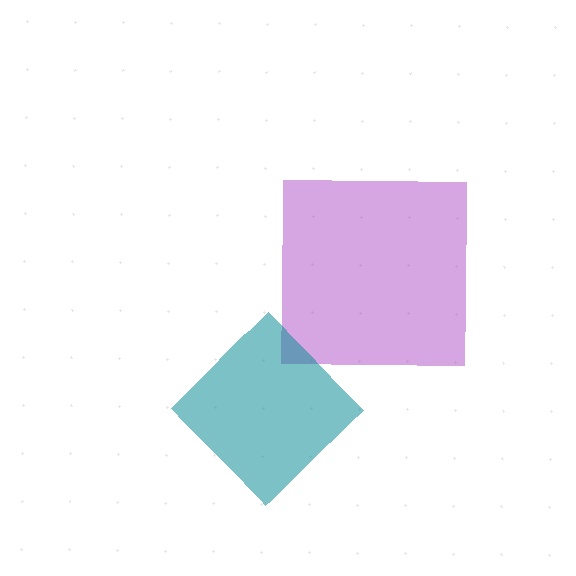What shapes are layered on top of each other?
The layered shapes are: a purple square, a teal diamond.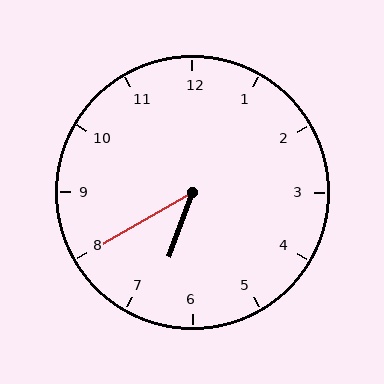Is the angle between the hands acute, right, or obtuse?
It is acute.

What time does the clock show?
6:40.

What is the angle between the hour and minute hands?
Approximately 40 degrees.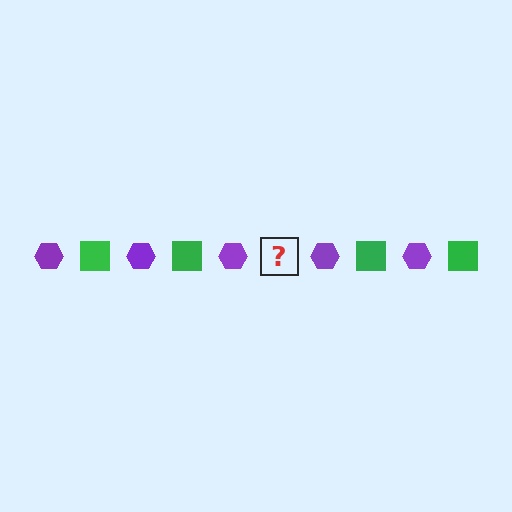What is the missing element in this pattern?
The missing element is a green square.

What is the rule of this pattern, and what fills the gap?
The rule is that the pattern alternates between purple hexagon and green square. The gap should be filled with a green square.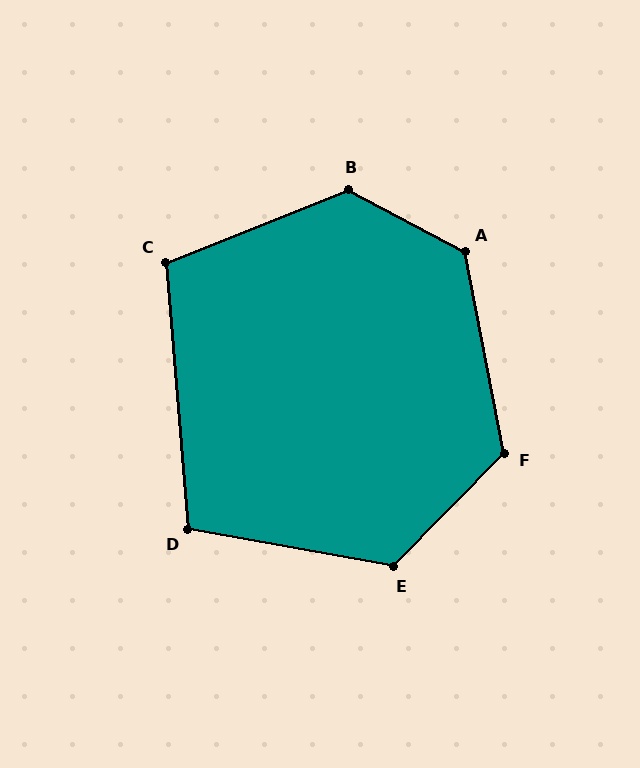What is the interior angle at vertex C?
Approximately 107 degrees (obtuse).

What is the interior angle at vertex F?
Approximately 125 degrees (obtuse).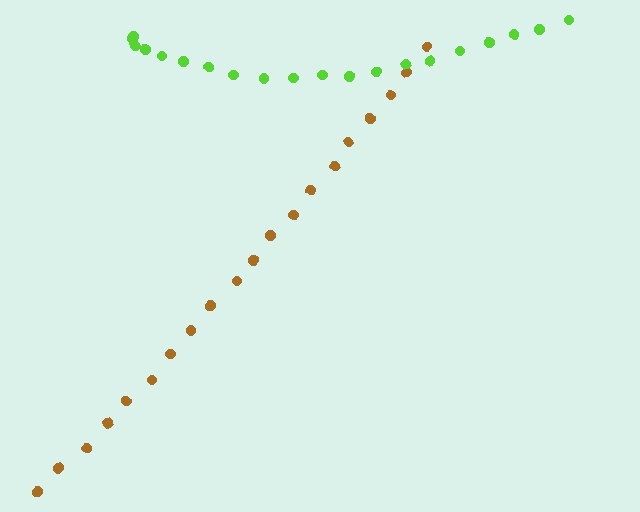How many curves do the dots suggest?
There are 2 distinct paths.